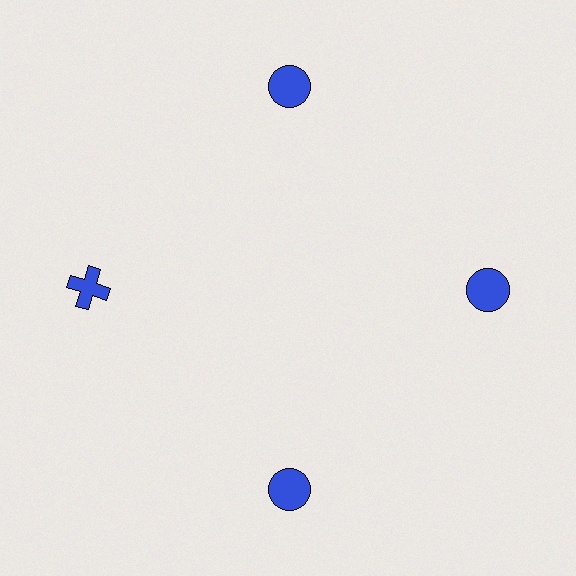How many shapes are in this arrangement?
There are 4 shapes arranged in a ring pattern.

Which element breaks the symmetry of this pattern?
The blue cross at roughly the 9 o'clock position breaks the symmetry. All other shapes are blue circles.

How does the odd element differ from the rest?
It has a different shape: cross instead of circle.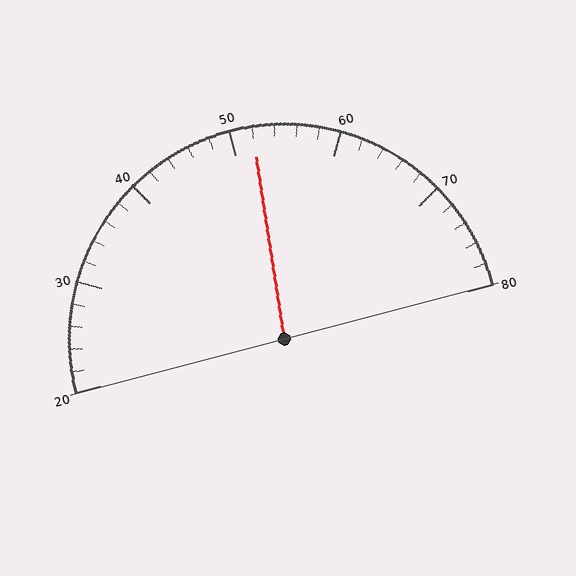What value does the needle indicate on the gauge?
The needle indicates approximately 52.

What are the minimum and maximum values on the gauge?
The gauge ranges from 20 to 80.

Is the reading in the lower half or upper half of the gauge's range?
The reading is in the upper half of the range (20 to 80).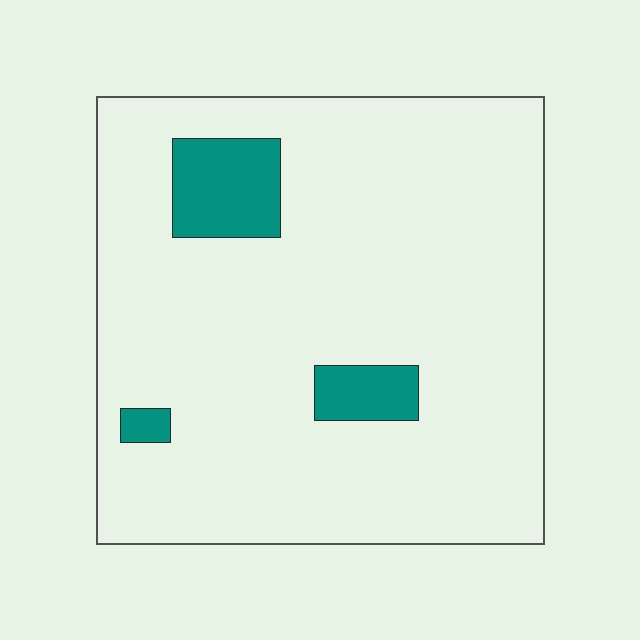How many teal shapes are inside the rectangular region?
3.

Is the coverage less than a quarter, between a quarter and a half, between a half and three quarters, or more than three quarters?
Less than a quarter.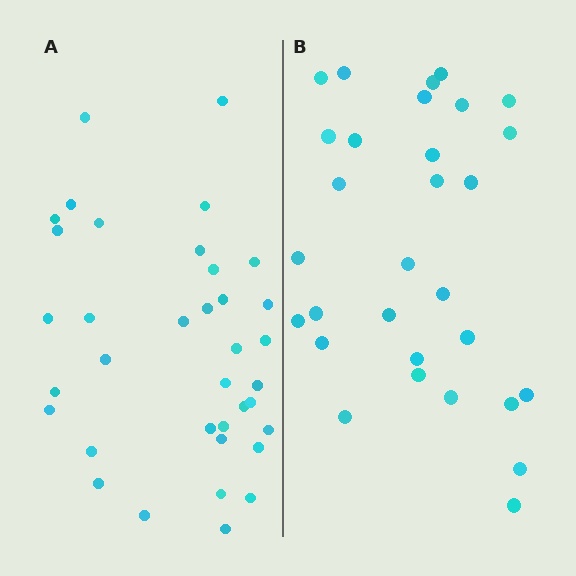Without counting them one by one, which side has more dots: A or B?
Region A (the left region) has more dots.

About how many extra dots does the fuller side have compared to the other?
Region A has about 6 more dots than region B.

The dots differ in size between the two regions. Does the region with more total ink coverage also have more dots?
No. Region B has more total ink coverage because its dots are larger, but region A actually contains more individual dots. Total area can be misleading — the number of items is what matters here.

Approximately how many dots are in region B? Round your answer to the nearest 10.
About 30 dots.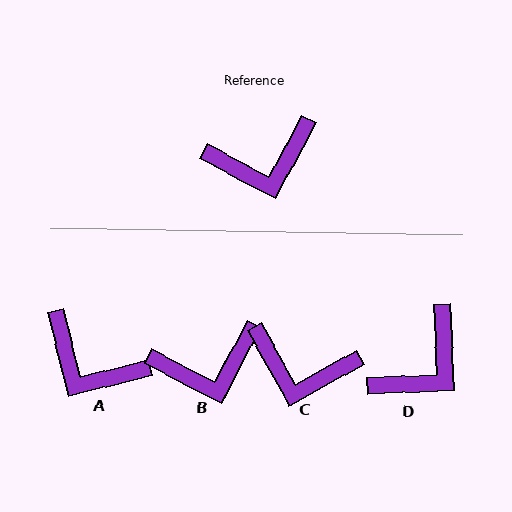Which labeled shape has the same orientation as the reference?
B.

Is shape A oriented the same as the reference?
No, it is off by about 48 degrees.